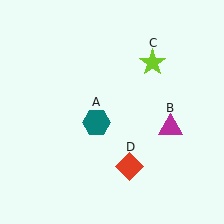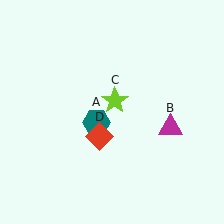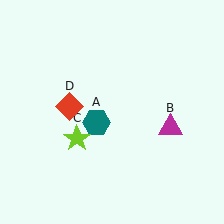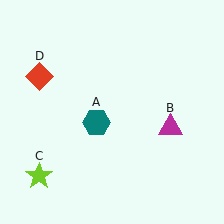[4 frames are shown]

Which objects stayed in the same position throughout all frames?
Teal hexagon (object A) and magenta triangle (object B) remained stationary.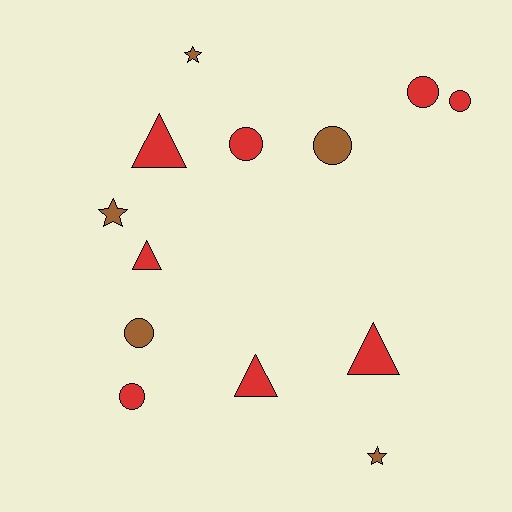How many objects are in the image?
There are 13 objects.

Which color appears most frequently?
Red, with 8 objects.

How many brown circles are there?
There are 2 brown circles.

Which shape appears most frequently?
Circle, with 6 objects.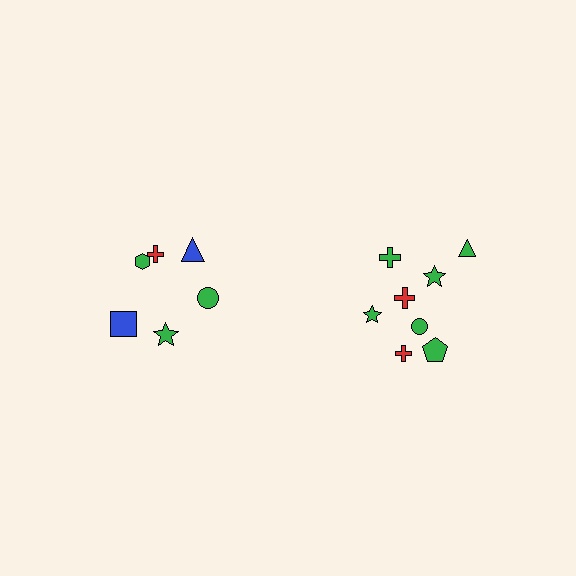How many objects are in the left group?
There are 6 objects.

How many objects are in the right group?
There are 8 objects.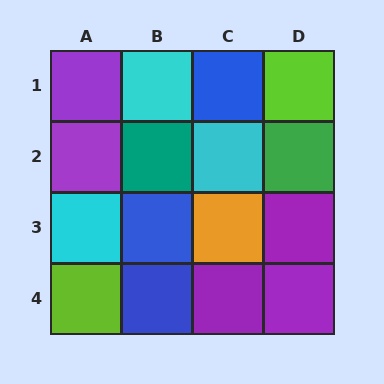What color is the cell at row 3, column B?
Blue.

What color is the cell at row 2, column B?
Teal.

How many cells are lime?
2 cells are lime.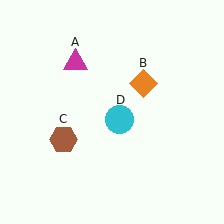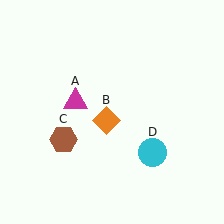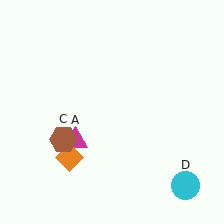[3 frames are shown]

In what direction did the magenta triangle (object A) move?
The magenta triangle (object A) moved down.